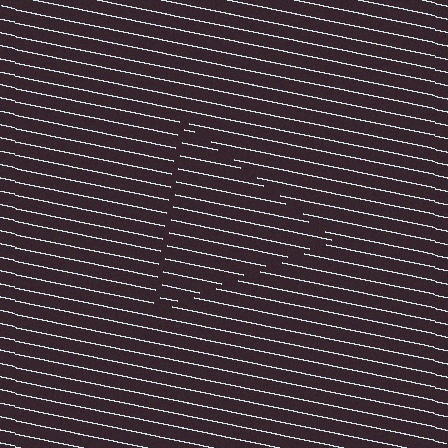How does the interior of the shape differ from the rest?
The interior of the shape contains the same grating, shifted by half a period — the contour is defined by the phase discontinuity where line-ends from the inner and outer gratings abut.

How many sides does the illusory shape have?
3 sides — the line-ends trace a triangle.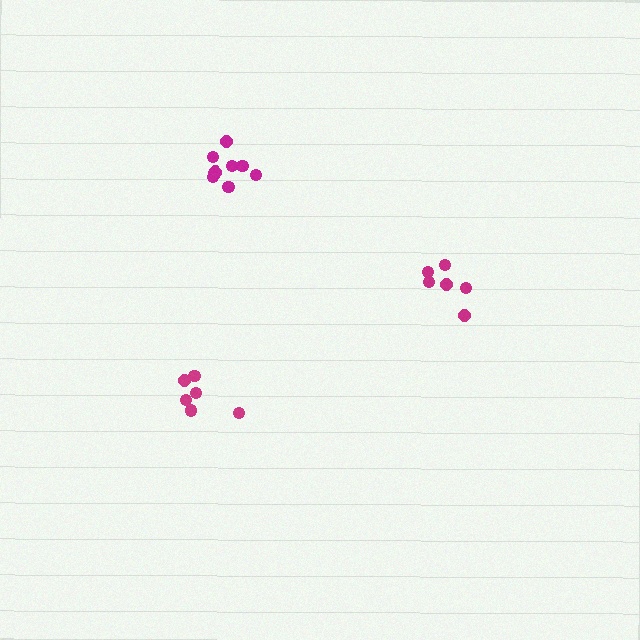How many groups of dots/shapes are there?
There are 3 groups.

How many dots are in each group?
Group 1: 6 dots, Group 2: 6 dots, Group 3: 9 dots (21 total).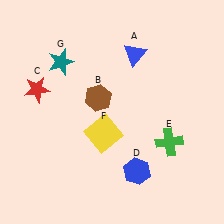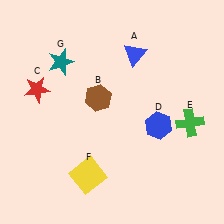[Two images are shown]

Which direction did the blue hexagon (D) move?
The blue hexagon (D) moved up.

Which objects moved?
The objects that moved are: the blue hexagon (D), the green cross (E), the yellow square (F).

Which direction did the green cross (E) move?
The green cross (E) moved right.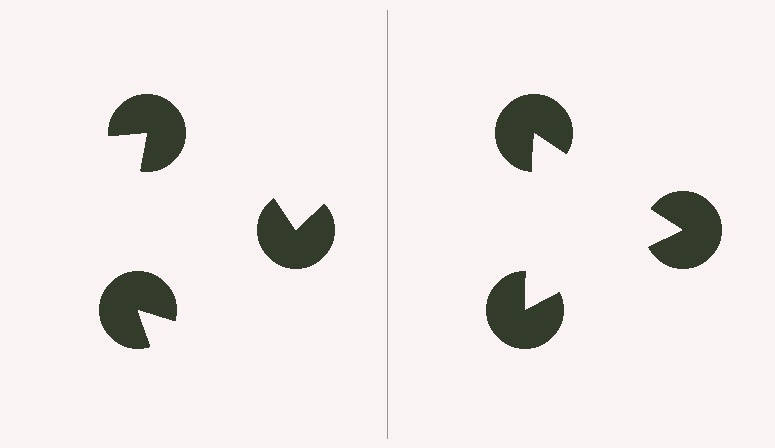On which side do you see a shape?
An illusory triangle appears on the right side. On the left side the wedge cuts are rotated, so no coherent shape forms.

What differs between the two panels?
The pac-man discs are positioned identically on both sides; only the wedge orientations differ. On the right they align to a triangle; on the left they are misaligned.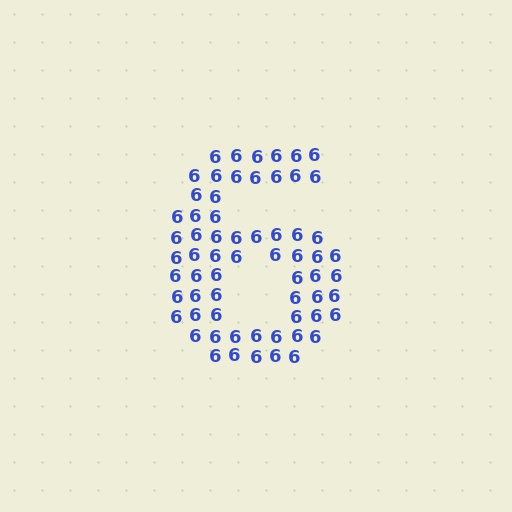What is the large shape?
The large shape is the digit 6.